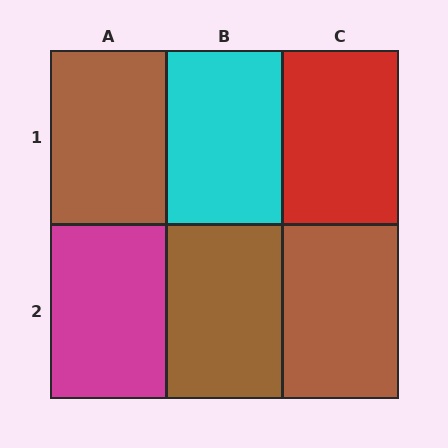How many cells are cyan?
1 cell is cyan.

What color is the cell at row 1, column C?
Red.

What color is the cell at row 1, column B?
Cyan.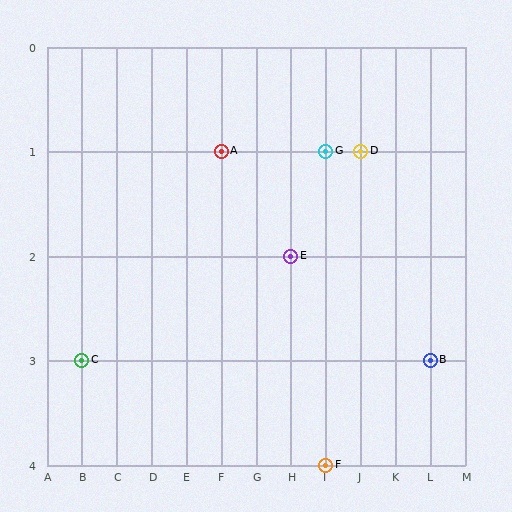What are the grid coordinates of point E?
Point E is at grid coordinates (H, 2).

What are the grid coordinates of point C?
Point C is at grid coordinates (B, 3).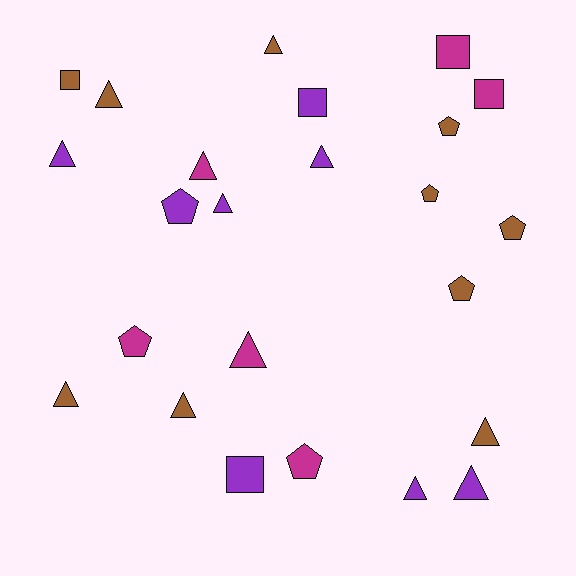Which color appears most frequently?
Brown, with 10 objects.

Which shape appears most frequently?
Triangle, with 12 objects.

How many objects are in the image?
There are 24 objects.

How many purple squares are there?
There are 2 purple squares.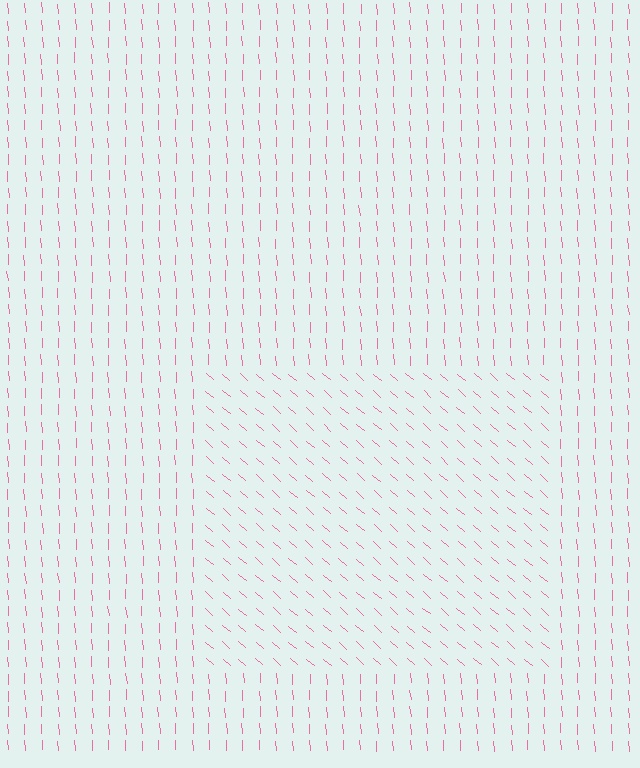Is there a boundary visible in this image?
Yes, there is a texture boundary formed by a change in line orientation.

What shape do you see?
I see a rectangle.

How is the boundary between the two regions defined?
The boundary is defined purely by a change in line orientation (approximately 45 degrees difference). All lines are the same color and thickness.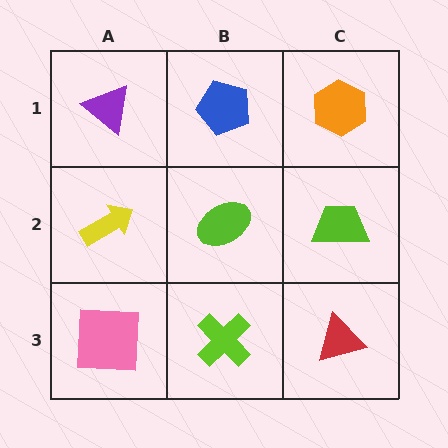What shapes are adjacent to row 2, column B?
A blue pentagon (row 1, column B), a lime cross (row 3, column B), a yellow arrow (row 2, column A), a lime trapezoid (row 2, column C).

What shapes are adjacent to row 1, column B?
A lime ellipse (row 2, column B), a purple triangle (row 1, column A), an orange hexagon (row 1, column C).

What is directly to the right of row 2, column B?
A lime trapezoid.